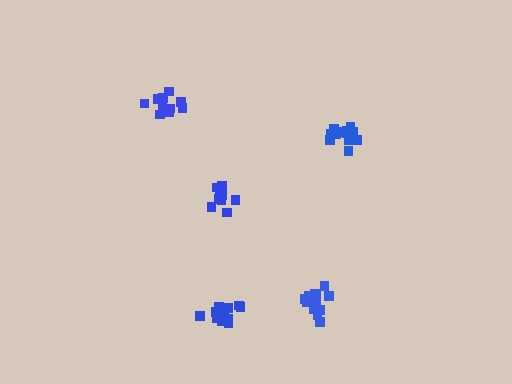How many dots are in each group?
Group 1: 10 dots, Group 2: 11 dots, Group 3: 14 dots, Group 4: 15 dots, Group 5: 12 dots (62 total).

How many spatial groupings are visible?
There are 5 spatial groupings.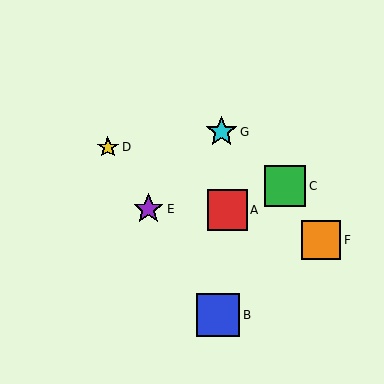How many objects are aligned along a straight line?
3 objects (B, D, E) are aligned along a straight line.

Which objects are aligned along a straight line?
Objects B, D, E are aligned along a straight line.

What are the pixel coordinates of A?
Object A is at (227, 210).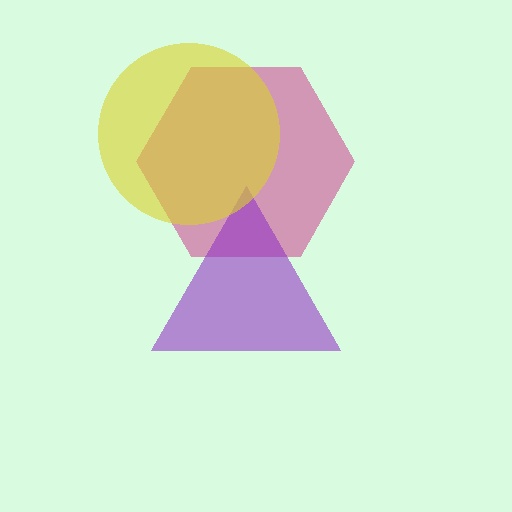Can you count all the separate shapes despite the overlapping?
Yes, there are 3 separate shapes.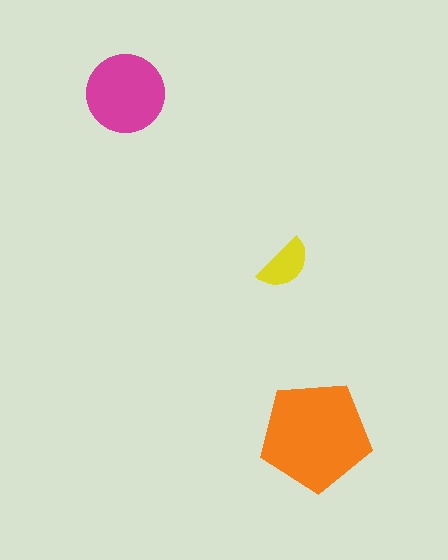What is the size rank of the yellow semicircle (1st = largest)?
3rd.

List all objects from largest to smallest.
The orange pentagon, the magenta circle, the yellow semicircle.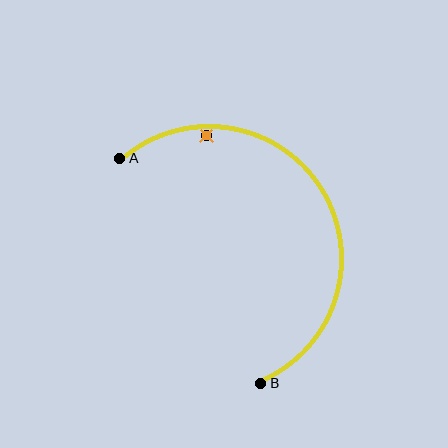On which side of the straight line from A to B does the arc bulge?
The arc bulges to the right of the straight line connecting A and B.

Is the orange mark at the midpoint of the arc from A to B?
No — the orange mark does not lie on the arc at all. It sits slightly inside the curve.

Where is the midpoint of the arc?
The arc midpoint is the point on the curve farthest from the straight line joining A and B. It sits to the right of that line.